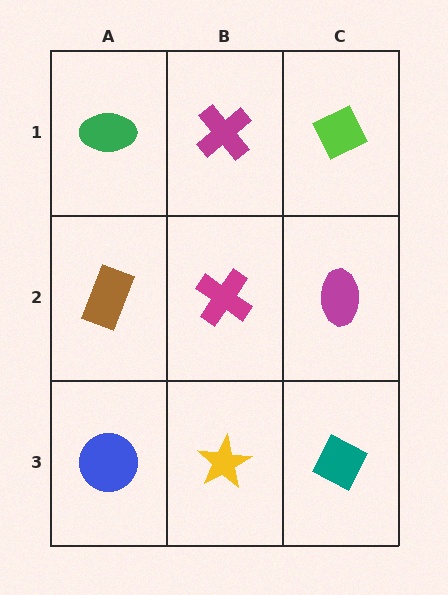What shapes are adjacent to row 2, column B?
A magenta cross (row 1, column B), a yellow star (row 3, column B), a brown rectangle (row 2, column A), a magenta ellipse (row 2, column C).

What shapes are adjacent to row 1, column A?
A brown rectangle (row 2, column A), a magenta cross (row 1, column B).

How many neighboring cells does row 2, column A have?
3.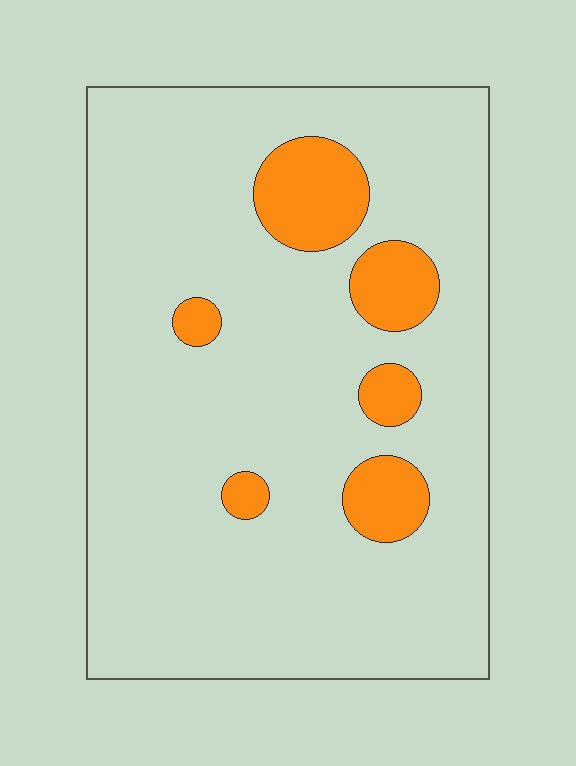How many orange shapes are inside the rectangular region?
6.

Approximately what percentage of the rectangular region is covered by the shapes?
Approximately 15%.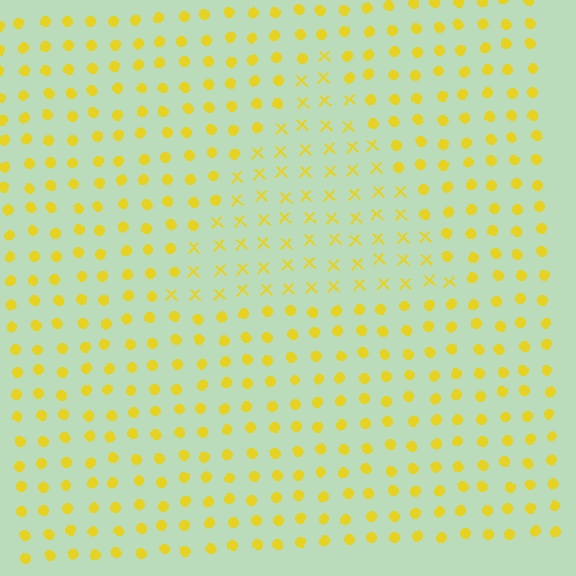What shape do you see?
I see a triangle.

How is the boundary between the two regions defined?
The boundary is defined by a change in element shape: X marks inside vs. circles outside. All elements share the same color and spacing.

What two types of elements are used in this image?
The image uses X marks inside the triangle region and circles outside it.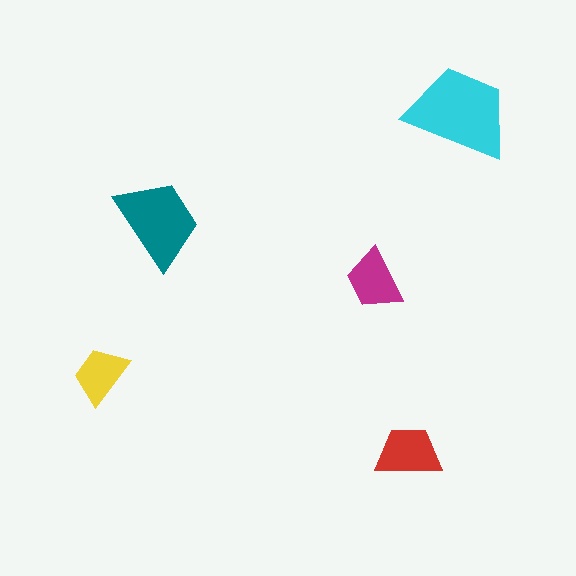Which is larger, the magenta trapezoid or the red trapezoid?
The red one.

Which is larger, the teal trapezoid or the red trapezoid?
The teal one.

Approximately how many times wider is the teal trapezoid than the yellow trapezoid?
About 1.5 times wider.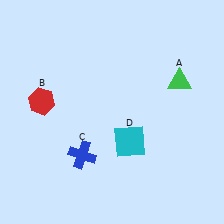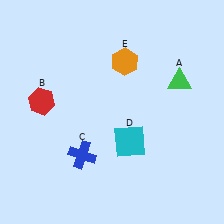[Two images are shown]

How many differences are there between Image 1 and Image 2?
There is 1 difference between the two images.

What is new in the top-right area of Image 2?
An orange hexagon (E) was added in the top-right area of Image 2.